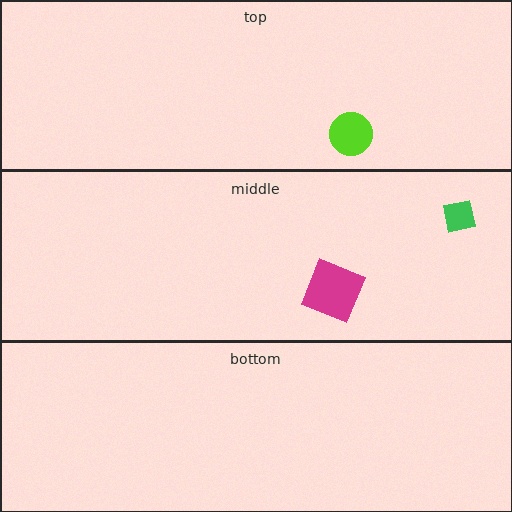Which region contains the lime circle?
The top region.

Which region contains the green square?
The middle region.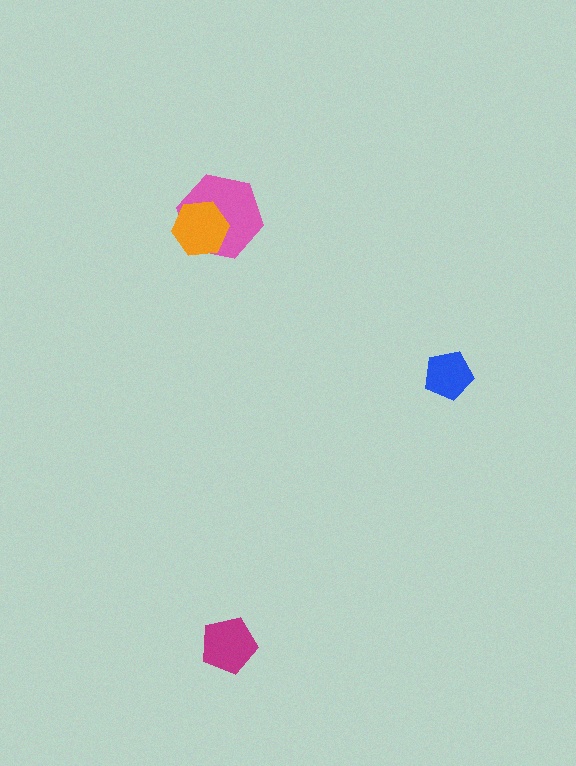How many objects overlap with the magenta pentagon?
0 objects overlap with the magenta pentagon.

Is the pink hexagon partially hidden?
Yes, it is partially covered by another shape.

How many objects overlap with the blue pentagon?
0 objects overlap with the blue pentagon.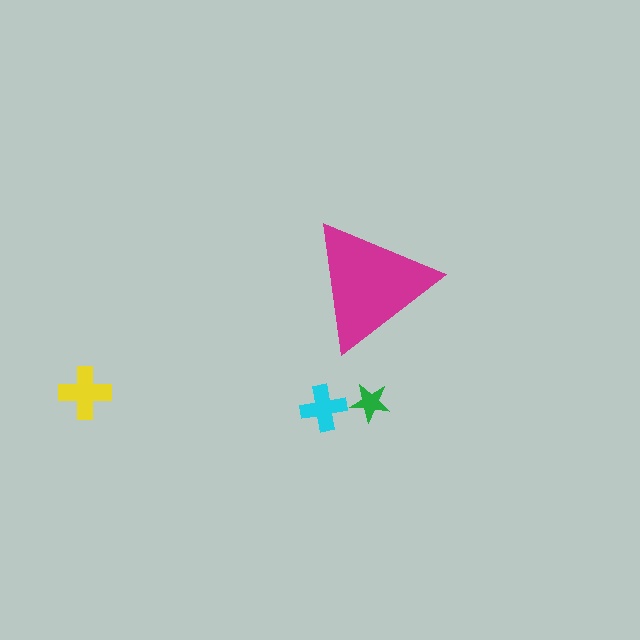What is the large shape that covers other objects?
A magenta triangle.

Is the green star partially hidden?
No, the green star is fully visible.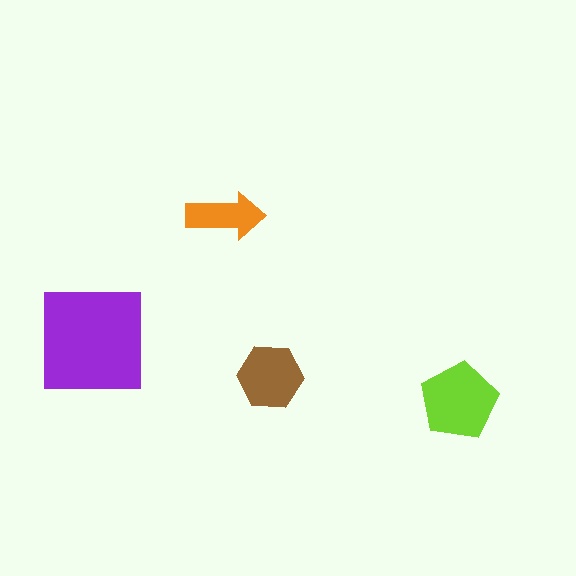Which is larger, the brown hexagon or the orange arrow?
The brown hexagon.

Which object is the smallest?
The orange arrow.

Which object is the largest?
The purple square.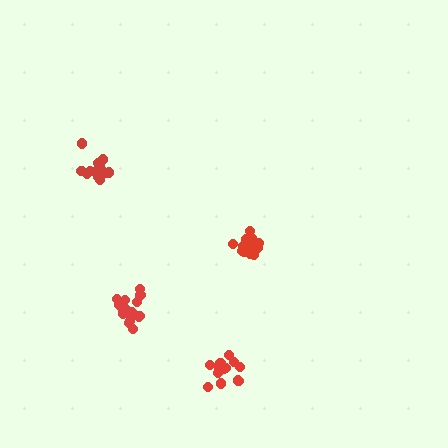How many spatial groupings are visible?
There are 4 spatial groupings.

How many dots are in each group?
Group 1: 17 dots, Group 2: 16 dots, Group 3: 15 dots, Group 4: 13 dots (61 total).